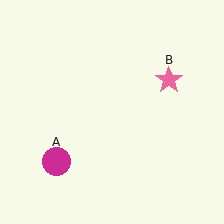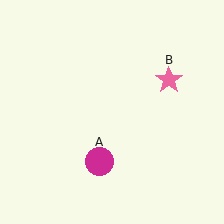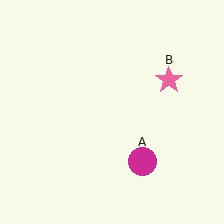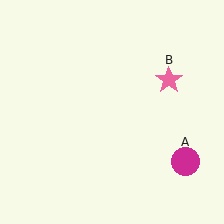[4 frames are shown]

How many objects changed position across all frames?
1 object changed position: magenta circle (object A).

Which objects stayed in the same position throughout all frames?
Pink star (object B) remained stationary.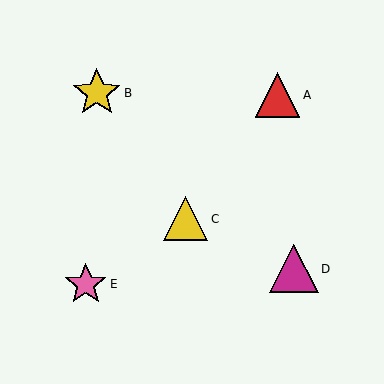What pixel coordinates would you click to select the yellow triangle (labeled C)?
Click at (185, 219) to select the yellow triangle C.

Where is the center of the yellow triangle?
The center of the yellow triangle is at (185, 219).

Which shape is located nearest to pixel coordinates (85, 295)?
The pink star (labeled E) at (86, 284) is nearest to that location.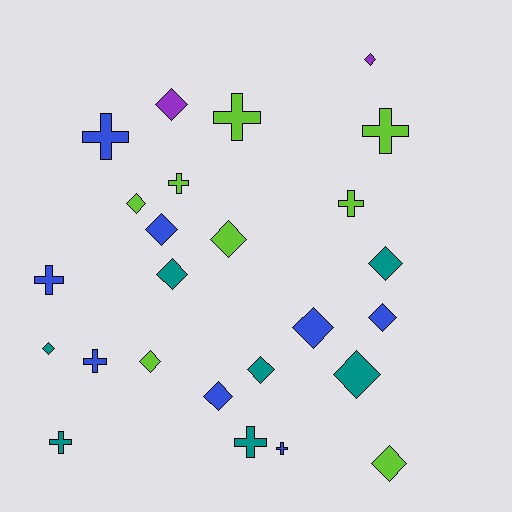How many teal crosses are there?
There are 2 teal crosses.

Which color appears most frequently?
Lime, with 8 objects.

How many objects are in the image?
There are 25 objects.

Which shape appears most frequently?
Diamond, with 15 objects.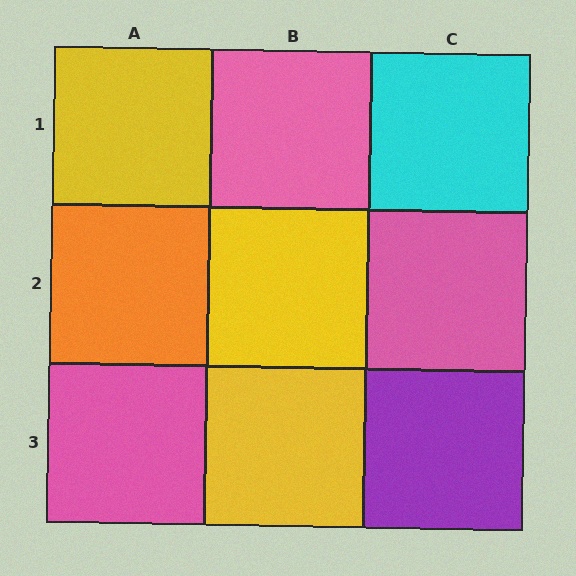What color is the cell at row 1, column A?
Yellow.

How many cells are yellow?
3 cells are yellow.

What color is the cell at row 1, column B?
Pink.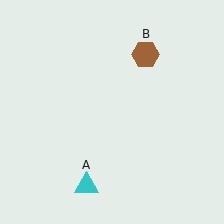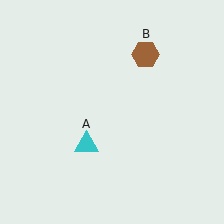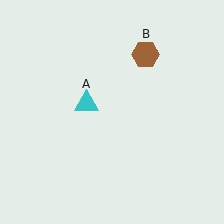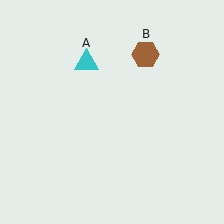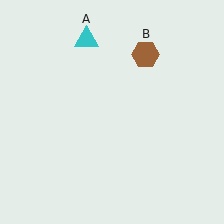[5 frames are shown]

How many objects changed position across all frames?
1 object changed position: cyan triangle (object A).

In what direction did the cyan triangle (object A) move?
The cyan triangle (object A) moved up.